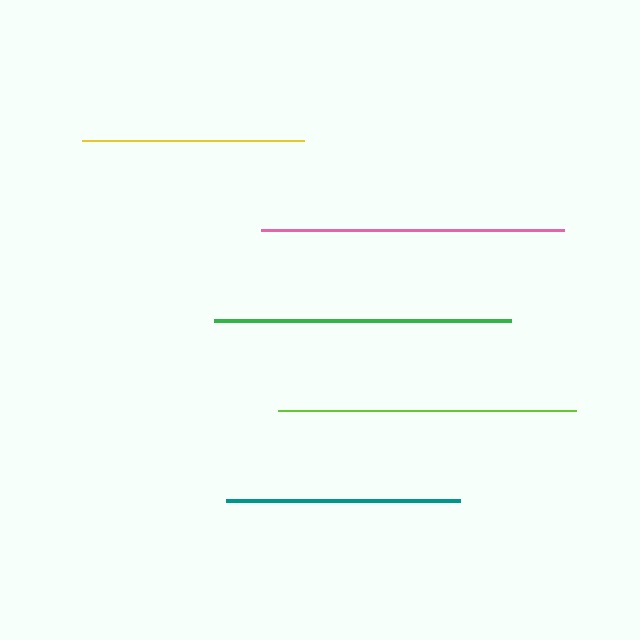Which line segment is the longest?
The pink line is the longest at approximately 302 pixels.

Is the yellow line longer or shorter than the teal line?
The teal line is longer than the yellow line.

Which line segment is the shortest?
The yellow line is the shortest at approximately 223 pixels.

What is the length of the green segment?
The green segment is approximately 297 pixels long.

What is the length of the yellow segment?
The yellow segment is approximately 223 pixels long.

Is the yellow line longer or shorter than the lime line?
The lime line is longer than the yellow line.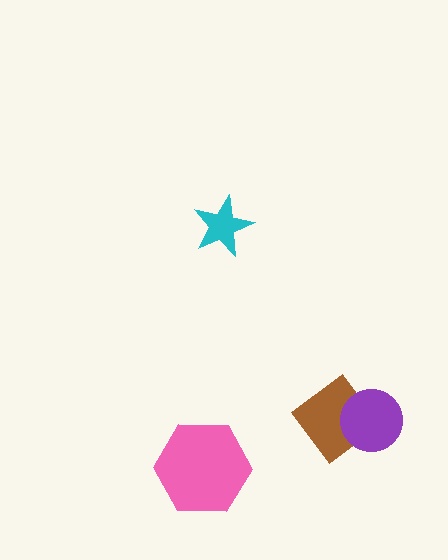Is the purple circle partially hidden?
No, no other shape covers it.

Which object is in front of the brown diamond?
The purple circle is in front of the brown diamond.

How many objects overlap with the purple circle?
1 object overlaps with the purple circle.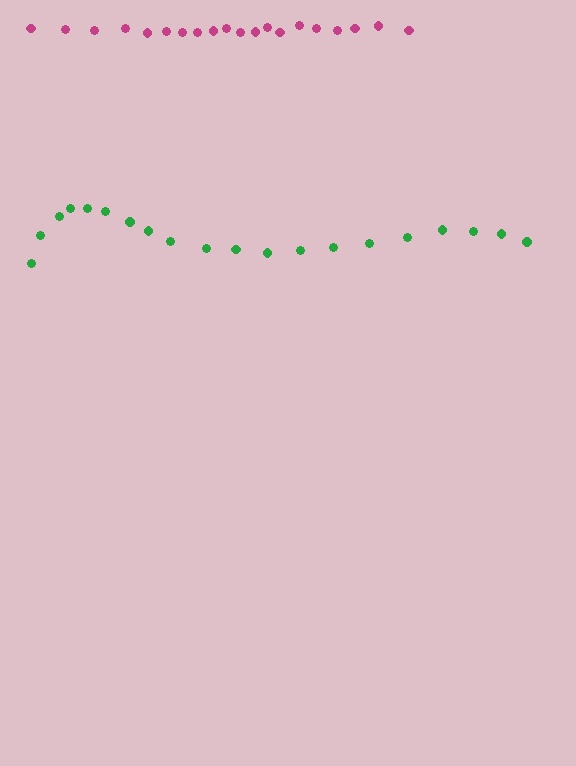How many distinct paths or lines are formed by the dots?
There are 2 distinct paths.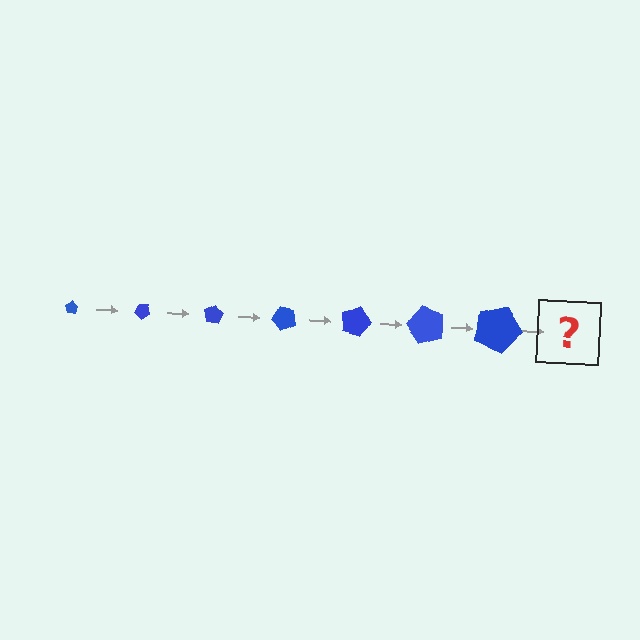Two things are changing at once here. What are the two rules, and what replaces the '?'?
The two rules are that the pentagon grows larger each step and it rotates 40 degrees each step. The '?' should be a pentagon, larger than the previous one and rotated 280 degrees from the start.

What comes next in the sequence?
The next element should be a pentagon, larger than the previous one and rotated 280 degrees from the start.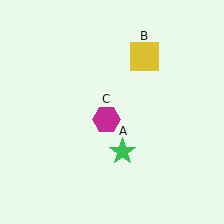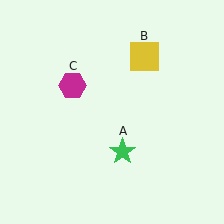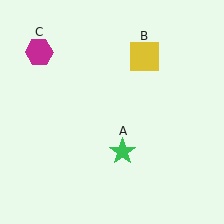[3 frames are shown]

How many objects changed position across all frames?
1 object changed position: magenta hexagon (object C).